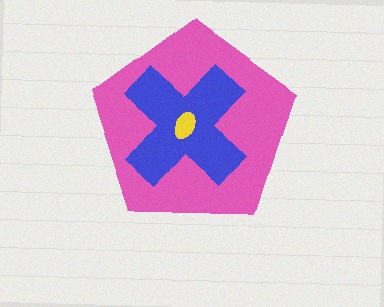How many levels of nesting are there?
3.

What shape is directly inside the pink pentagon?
The blue cross.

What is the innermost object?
The yellow ellipse.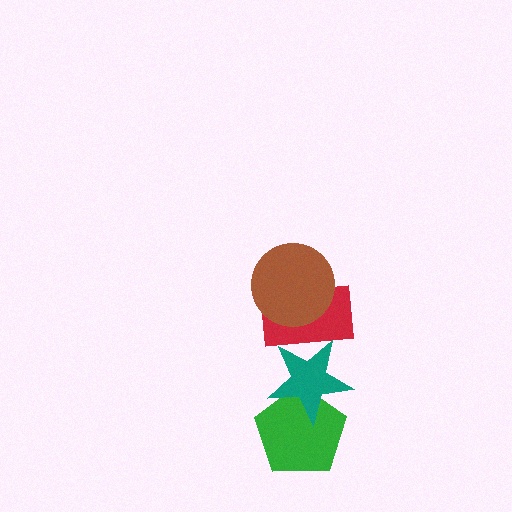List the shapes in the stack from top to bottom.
From top to bottom: the brown circle, the red rectangle, the teal star, the green pentagon.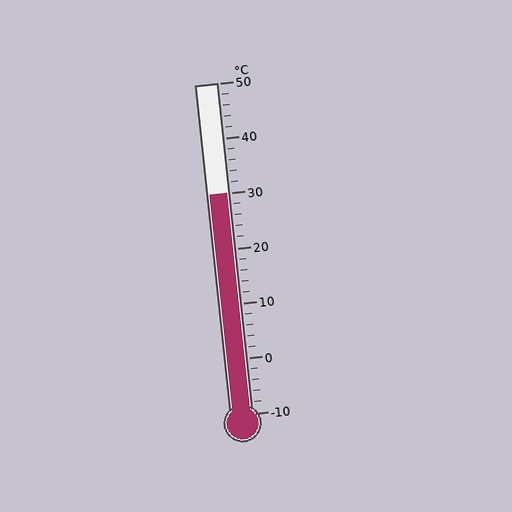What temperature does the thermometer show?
The thermometer shows approximately 30°C.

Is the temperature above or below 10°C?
The temperature is above 10°C.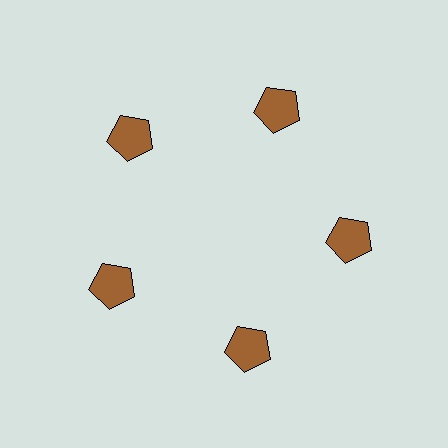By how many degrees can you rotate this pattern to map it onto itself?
The pattern maps onto itself every 72 degrees of rotation.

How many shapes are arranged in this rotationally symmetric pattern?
There are 5 shapes, arranged in 5 groups of 1.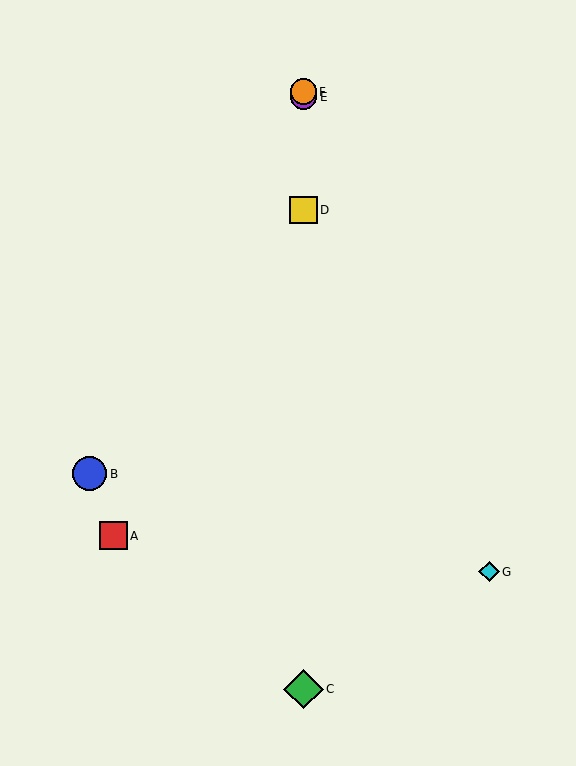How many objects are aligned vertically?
4 objects (C, D, E, F) are aligned vertically.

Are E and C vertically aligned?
Yes, both are at x≈304.